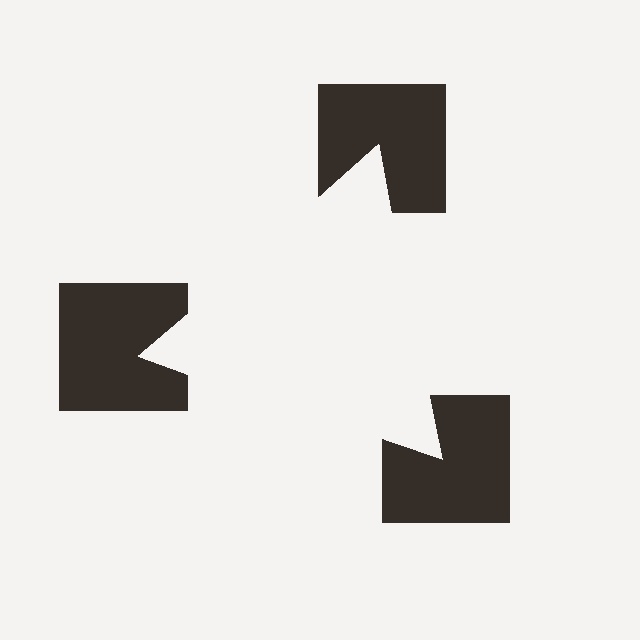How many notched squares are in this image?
There are 3 — one at each vertex of the illusory triangle.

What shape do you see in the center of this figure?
An illusory triangle — its edges are inferred from the aligned wedge cuts in the notched squares, not physically drawn.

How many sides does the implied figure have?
3 sides.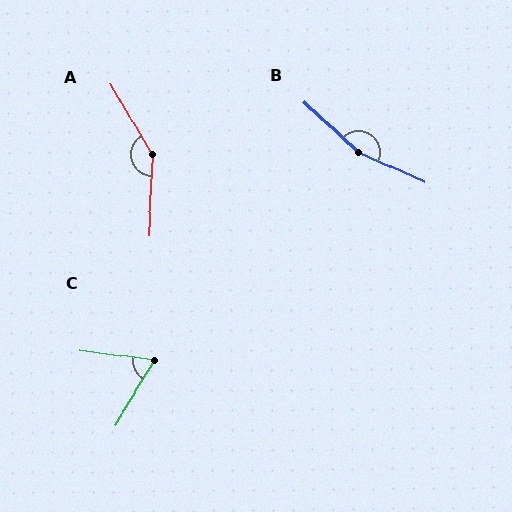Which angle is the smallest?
C, at approximately 66 degrees.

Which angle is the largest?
B, at approximately 161 degrees.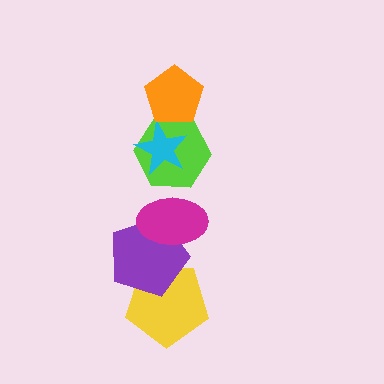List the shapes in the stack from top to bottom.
From top to bottom: the orange pentagon, the cyan star, the lime hexagon, the magenta ellipse, the purple pentagon, the yellow pentagon.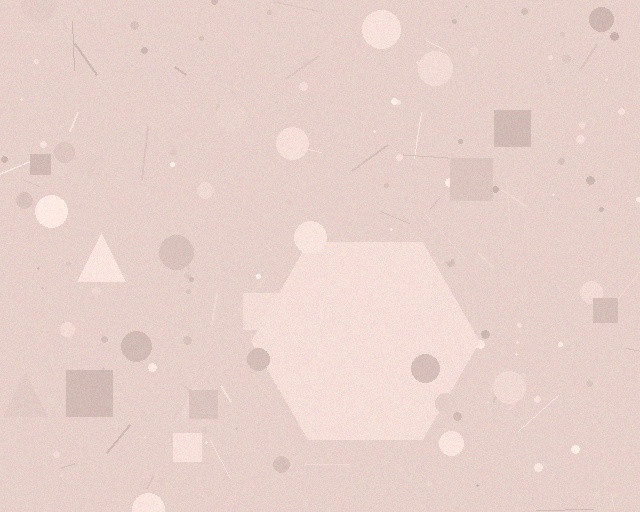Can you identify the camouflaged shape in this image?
The camouflaged shape is a hexagon.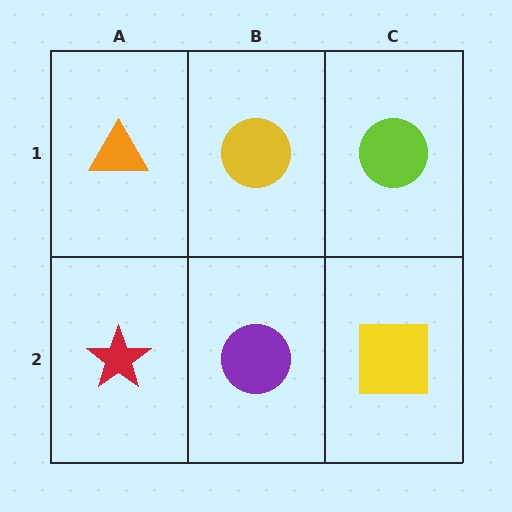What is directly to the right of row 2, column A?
A purple circle.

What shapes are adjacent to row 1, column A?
A red star (row 2, column A), a yellow circle (row 1, column B).